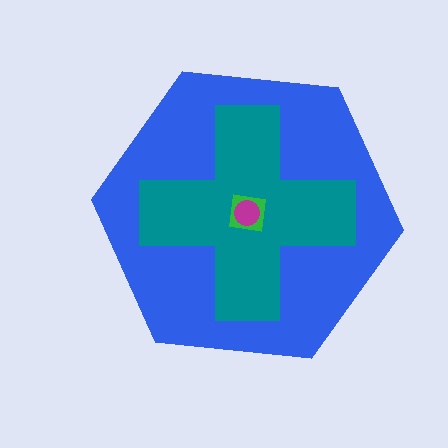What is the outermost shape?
The blue hexagon.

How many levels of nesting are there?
4.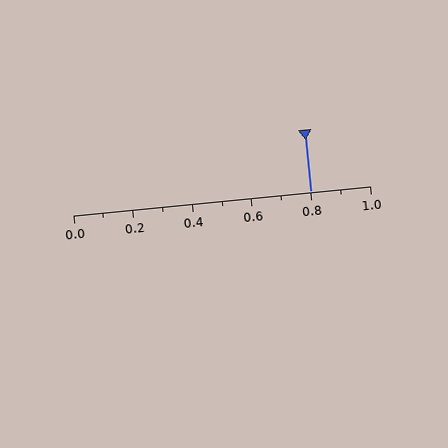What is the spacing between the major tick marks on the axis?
The major ticks are spaced 0.2 apart.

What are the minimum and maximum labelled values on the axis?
The axis runs from 0.0 to 1.0.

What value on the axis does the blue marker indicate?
The marker indicates approximately 0.8.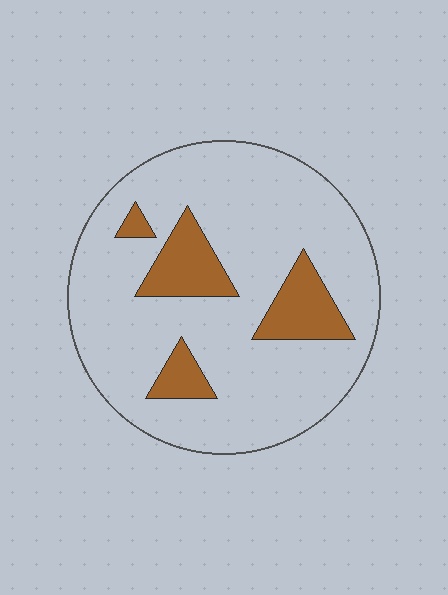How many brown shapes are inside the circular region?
4.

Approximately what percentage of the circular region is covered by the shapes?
Approximately 15%.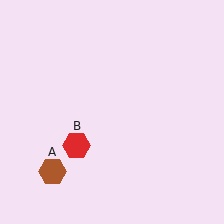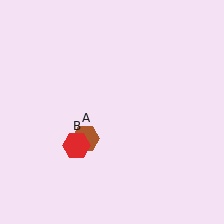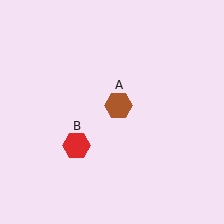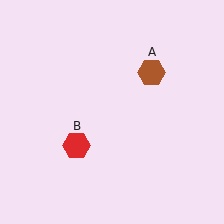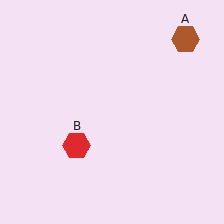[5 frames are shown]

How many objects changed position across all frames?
1 object changed position: brown hexagon (object A).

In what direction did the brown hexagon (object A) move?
The brown hexagon (object A) moved up and to the right.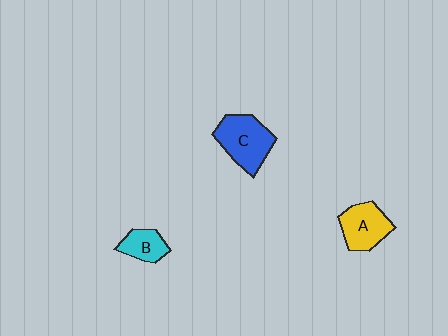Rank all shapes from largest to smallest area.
From largest to smallest: C (blue), A (yellow), B (cyan).